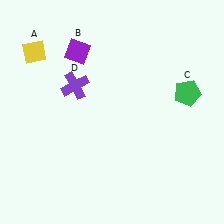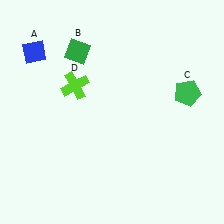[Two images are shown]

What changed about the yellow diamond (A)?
In Image 1, A is yellow. In Image 2, it changed to blue.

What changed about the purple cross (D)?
In Image 1, D is purple. In Image 2, it changed to lime.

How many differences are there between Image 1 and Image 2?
There are 3 differences between the two images.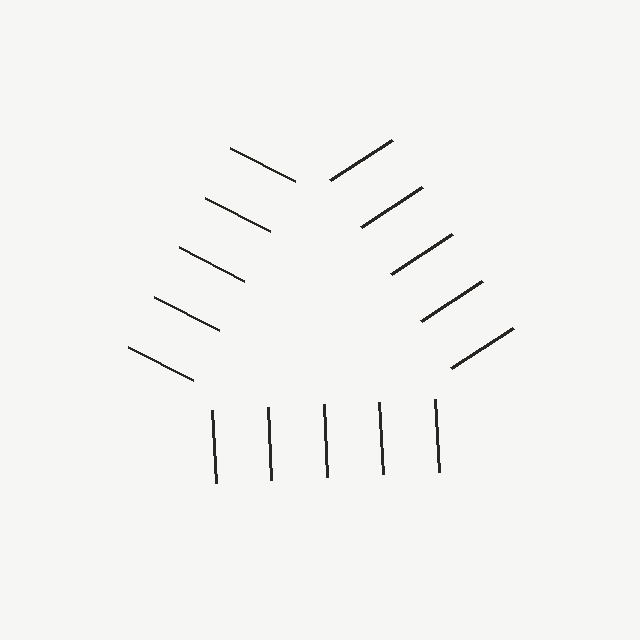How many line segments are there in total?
15 — 5 along each of the 3 edges.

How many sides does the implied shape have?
3 sides — the line-ends trace a triangle.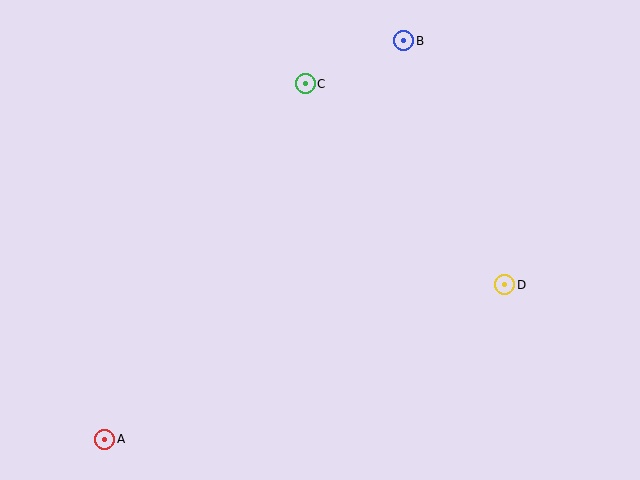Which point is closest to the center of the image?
Point C at (305, 84) is closest to the center.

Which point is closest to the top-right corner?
Point B is closest to the top-right corner.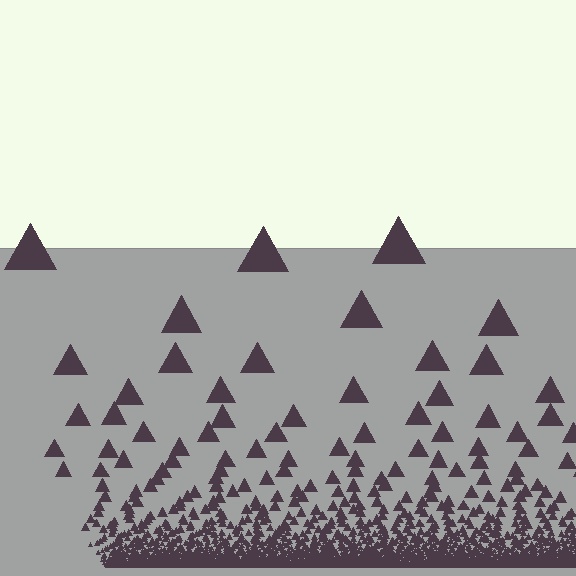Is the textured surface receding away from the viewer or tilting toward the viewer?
The surface appears to tilt toward the viewer. Texture elements get larger and sparser toward the top.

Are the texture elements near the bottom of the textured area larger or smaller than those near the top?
Smaller. The gradient is inverted — elements near the bottom are smaller and denser.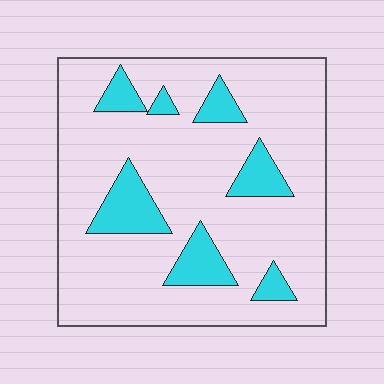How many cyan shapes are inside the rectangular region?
7.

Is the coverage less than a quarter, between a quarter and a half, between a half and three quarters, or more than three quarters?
Less than a quarter.